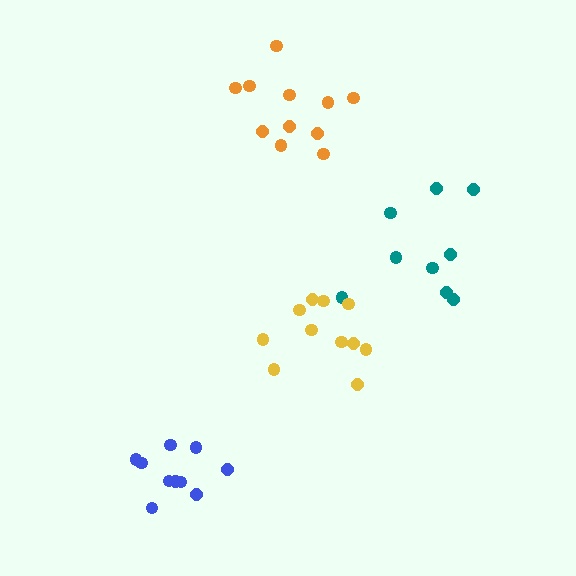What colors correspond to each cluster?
The clusters are colored: teal, blue, orange, yellow.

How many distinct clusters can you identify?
There are 4 distinct clusters.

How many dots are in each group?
Group 1: 9 dots, Group 2: 10 dots, Group 3: 11 dots, Group 4: 11 dots (41 total).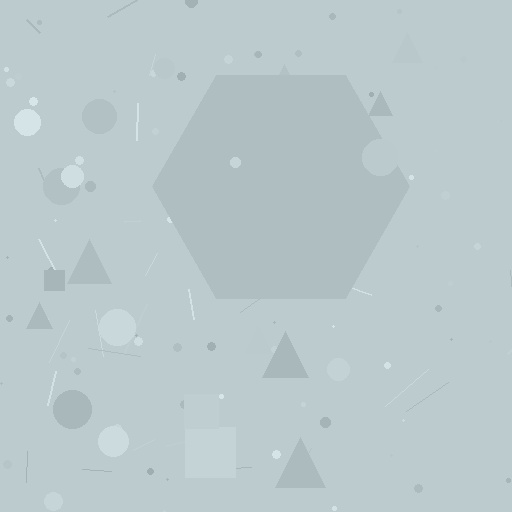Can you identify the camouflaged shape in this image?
The camouflaged shape is a hexagon.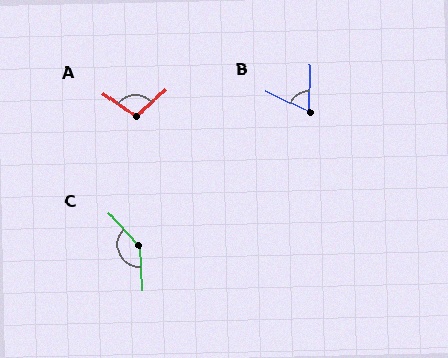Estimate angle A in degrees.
Approximately 103 degrees.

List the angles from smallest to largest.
B (65°), A (103°), C (141°).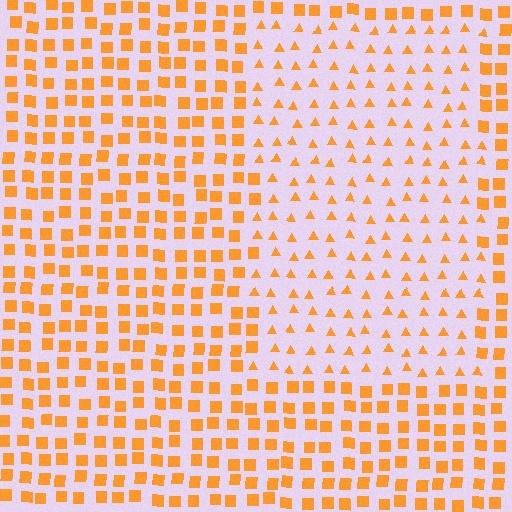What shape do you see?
I see a rectangle.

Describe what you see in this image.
The image is filled with small orange elements arranged in a uniform grid. A rectangle-shaped region contains triangles, while the surrounding area contains squares. The boundary is defined purely by the change in element shape.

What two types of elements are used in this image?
The image uses triangles inside the rectangle region and squares outside it.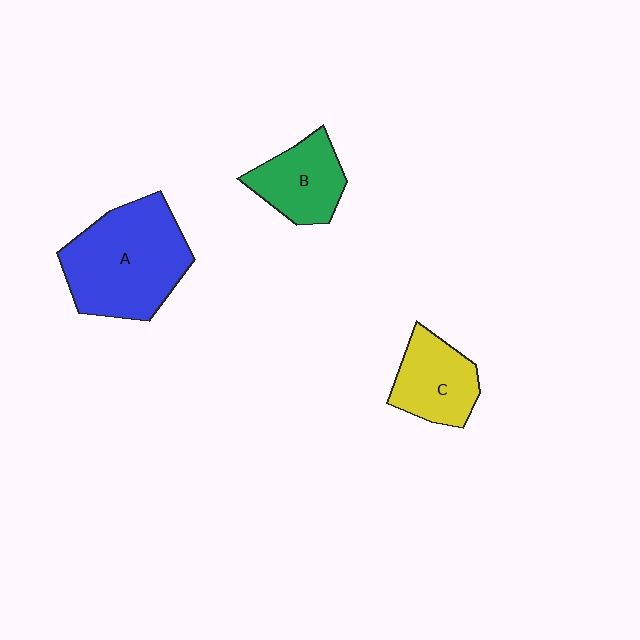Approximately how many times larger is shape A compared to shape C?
Approximately 1.9 times.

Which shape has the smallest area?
Shape B (green).